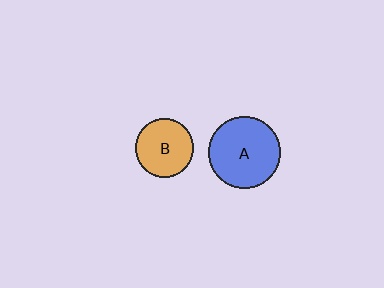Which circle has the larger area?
Circle A (blue).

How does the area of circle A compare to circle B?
Approximately 1.5 times.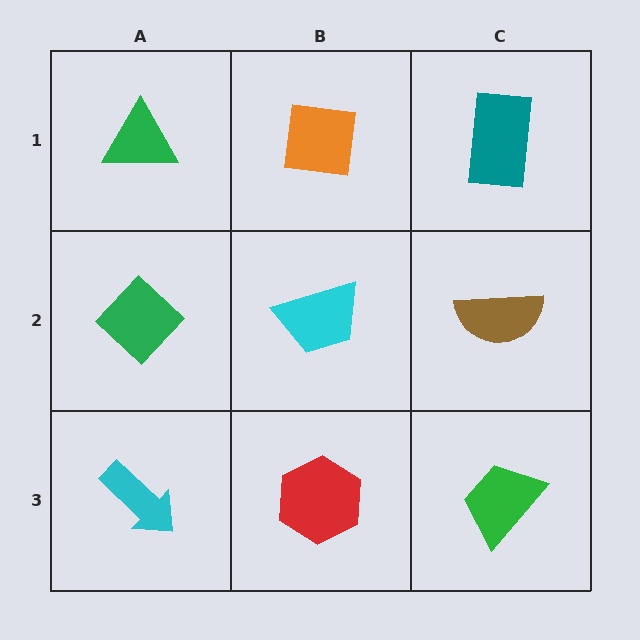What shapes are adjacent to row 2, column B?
An orange square (row 1, column B), a red hexagon (row 3, column B), a green diamond (row 2, column A), a brown semicircle (row 2, column C).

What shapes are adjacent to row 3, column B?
A cyan trapezoid (row 2, column B), a cyan arrow (row 3, column A), a green trapezoid (row 3, column C).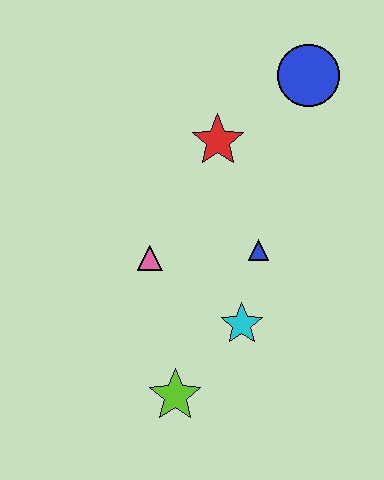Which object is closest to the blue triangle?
The cyan star is closest to the blue triangle.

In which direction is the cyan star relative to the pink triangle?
The cyan star is to the right of the pink triangle.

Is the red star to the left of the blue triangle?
Yes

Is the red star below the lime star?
No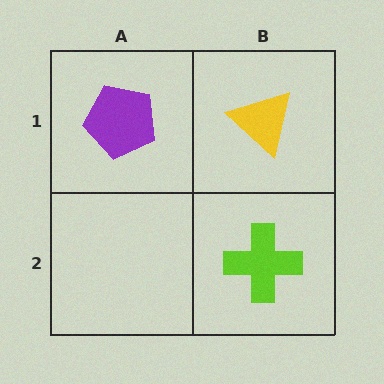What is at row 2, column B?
A lime cross.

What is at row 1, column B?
A yellow triangle.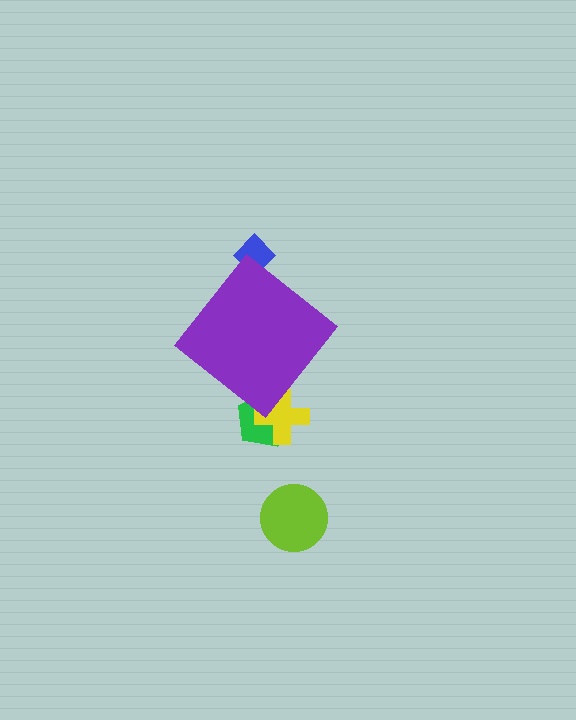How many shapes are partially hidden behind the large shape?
3 shapes are partially hidden.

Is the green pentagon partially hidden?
Yes, the green pentagon is partially hidden behind the purple diamond.